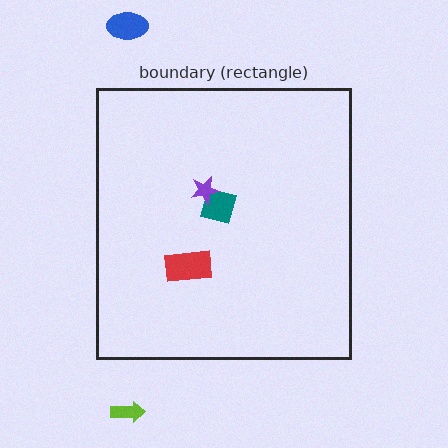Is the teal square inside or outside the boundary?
Inside.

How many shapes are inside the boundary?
3 inside, 2 outside.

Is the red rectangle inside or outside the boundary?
Inside.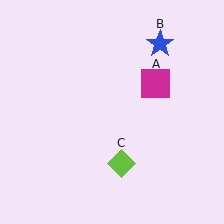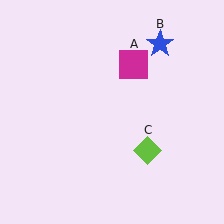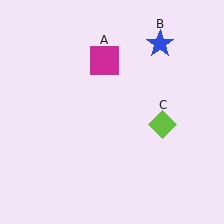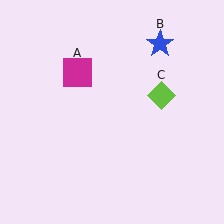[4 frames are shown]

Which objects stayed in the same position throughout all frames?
Blue star (object B) remained stationary.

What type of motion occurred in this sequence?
The magenta square (object A), lime diamond (object C) rotated counterclockwise around the center of the scene.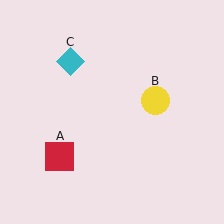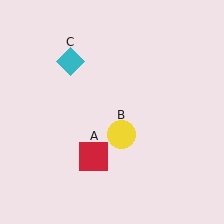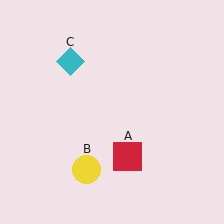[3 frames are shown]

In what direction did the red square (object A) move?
The red square (object A) moved right.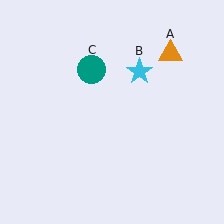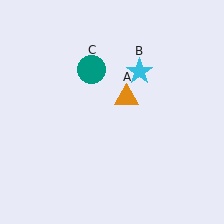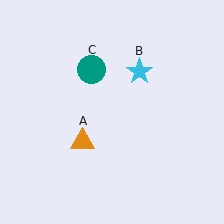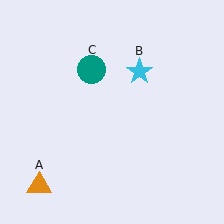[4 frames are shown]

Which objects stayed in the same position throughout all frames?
Cyan star (object B) and teal circle (object C) remained stationary.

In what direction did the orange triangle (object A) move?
The orange triangle (object A) moved down and to the left.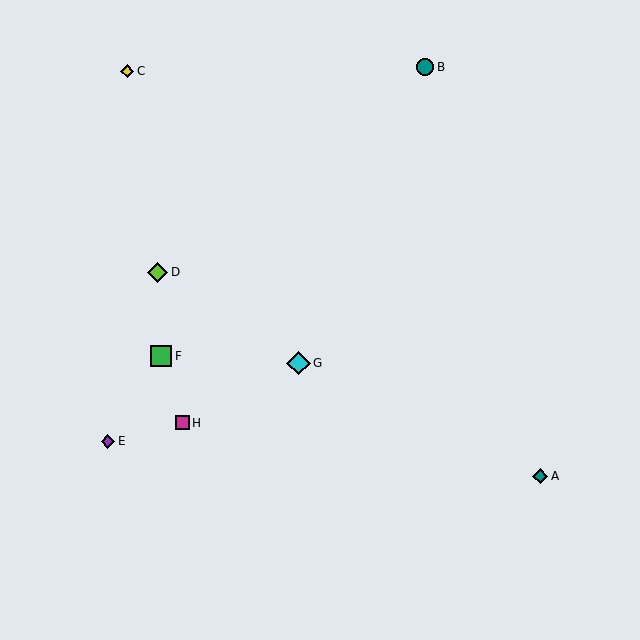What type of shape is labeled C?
Shape C is a yellow diamond.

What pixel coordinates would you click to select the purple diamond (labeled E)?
Click at (108, 441) to select the purple diamond E.